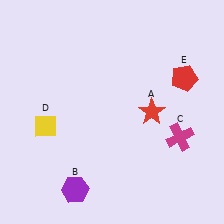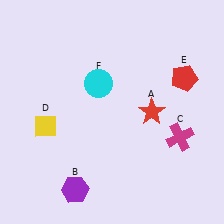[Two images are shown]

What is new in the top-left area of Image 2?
A cyan circle (F) was added in the top-left area of Image 2.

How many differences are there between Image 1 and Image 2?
There is 1 difference between the two images.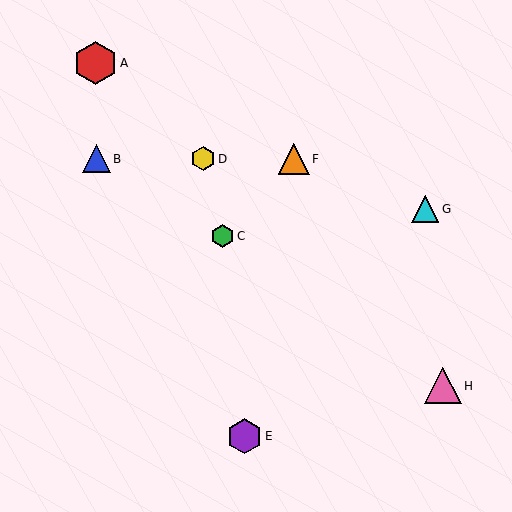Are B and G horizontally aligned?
No, B is at y≈159 and G is at y≈209.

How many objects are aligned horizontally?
3 objects (B, D, F) are aligned horizontally.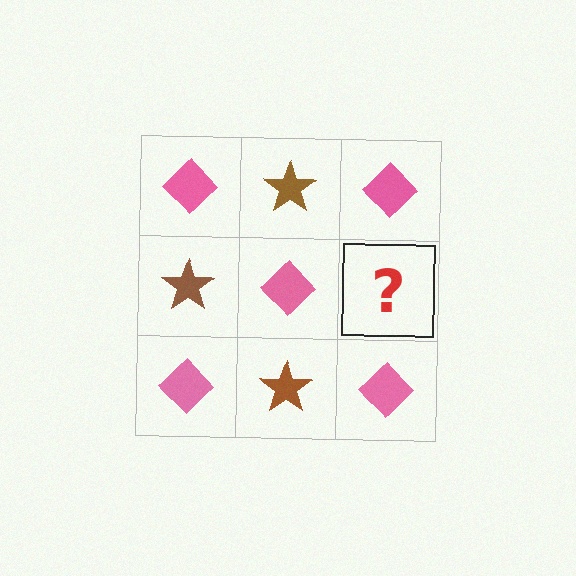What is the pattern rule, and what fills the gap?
The rule is that it alternates pink diamond and brown star in a checkerboard pattern. The gap should be filled with a brown star.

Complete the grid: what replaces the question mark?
The question mark should be replaced with a brown star.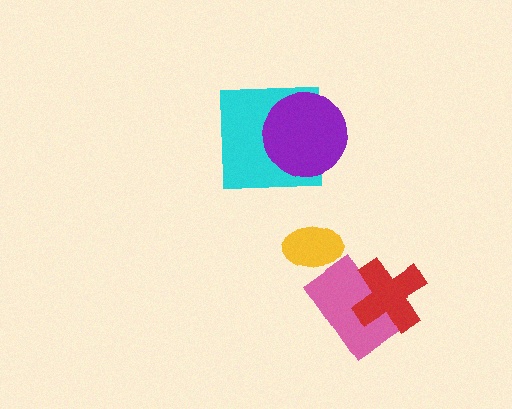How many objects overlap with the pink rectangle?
1 object overlaps with the pink rectangle.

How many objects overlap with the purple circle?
1 object overlaps with the purple circle.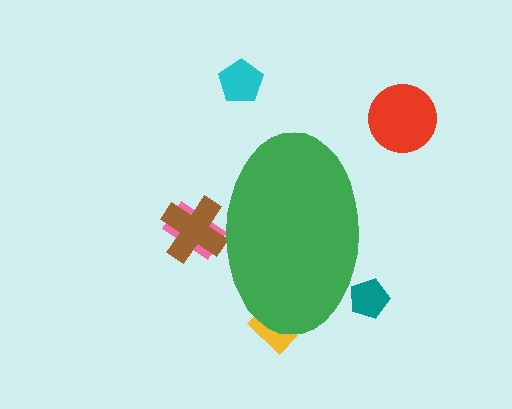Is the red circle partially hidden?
No, the red circle is fully visible.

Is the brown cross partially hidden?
Yes, the brown cross is partially hidden behind the green ellipse.